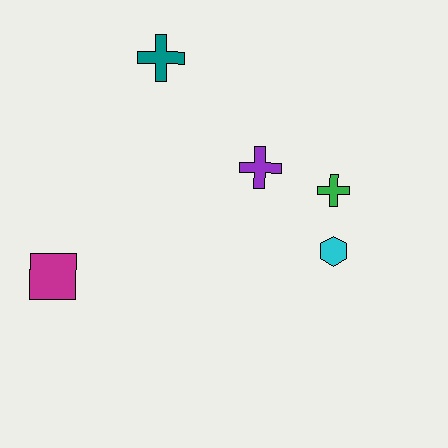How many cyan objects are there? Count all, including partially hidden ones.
There is 1 cyan object.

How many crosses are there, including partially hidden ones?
There are 3 crosses.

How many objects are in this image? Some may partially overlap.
There are 5 objects.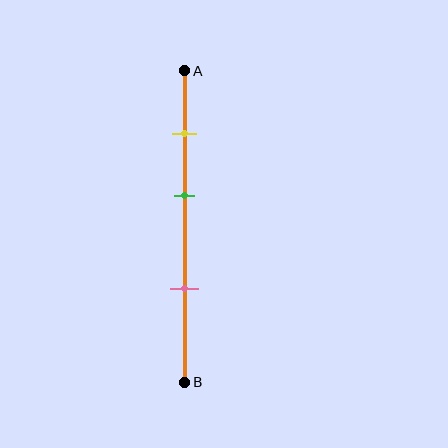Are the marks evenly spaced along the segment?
Yes, the marks are approximately evenly spaced.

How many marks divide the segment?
There are 3 marks dividing the segment.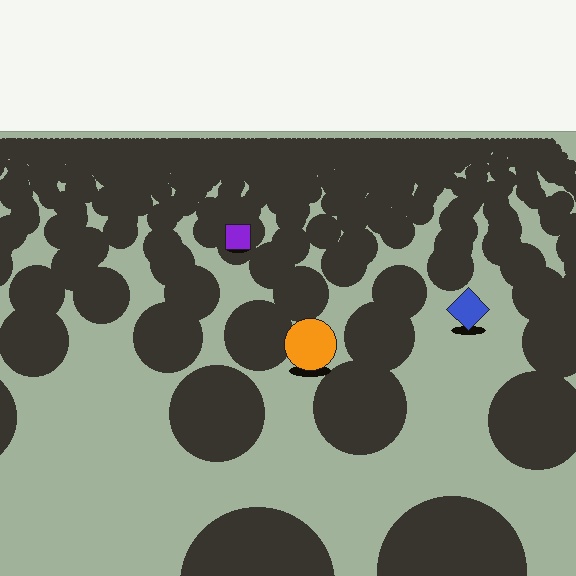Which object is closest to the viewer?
The orange circle is closest. The texture marks near it are larger and more spread out.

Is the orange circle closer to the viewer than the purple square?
Yes. The orange circle is closer — you can tell from the texture gradient: the ground texture is coarser near it.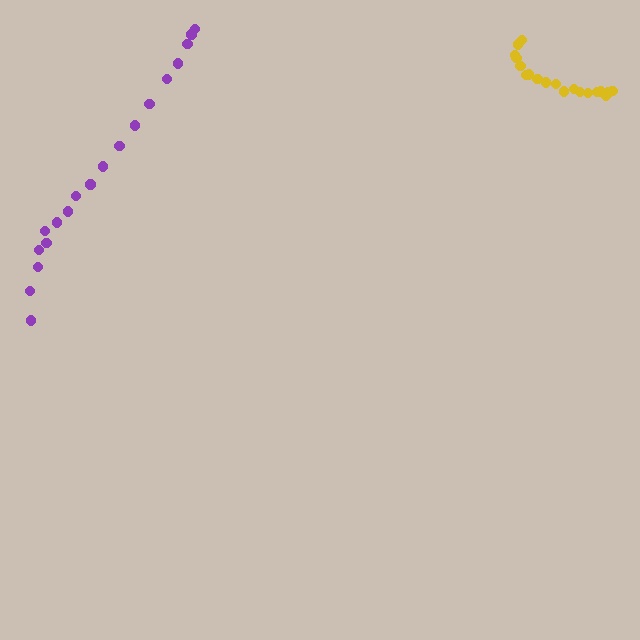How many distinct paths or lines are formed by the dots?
There are 2 distinct paths.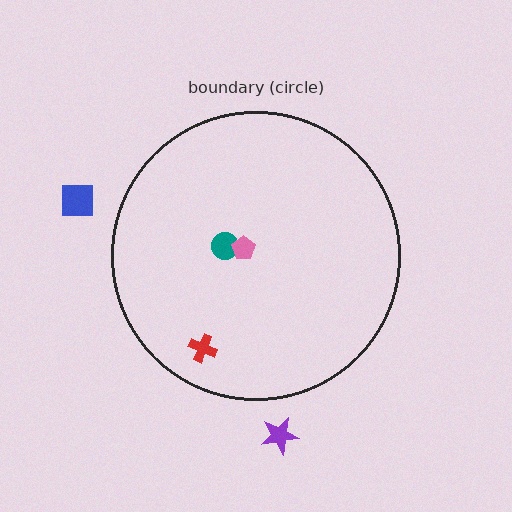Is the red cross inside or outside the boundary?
Inside.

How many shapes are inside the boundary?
3 inside, 2 outside.